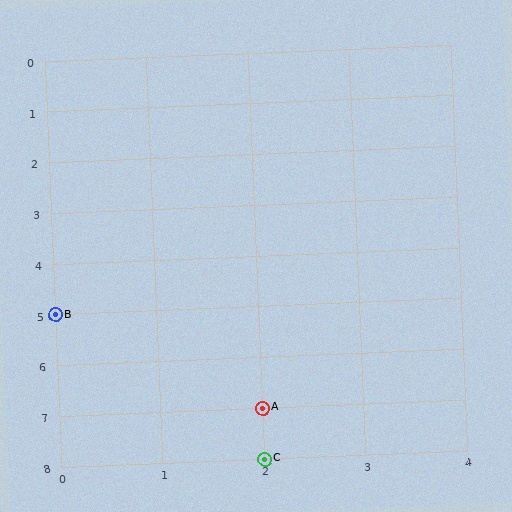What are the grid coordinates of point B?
Point B is at grid coordinates (0, 5).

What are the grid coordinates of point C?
Point C is at grid coordinates (2, 8).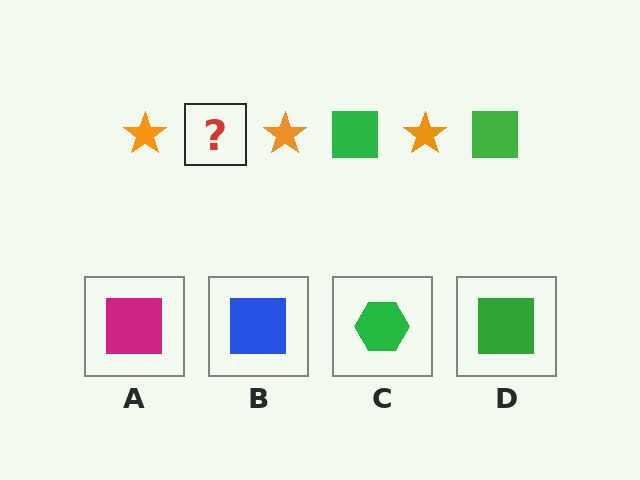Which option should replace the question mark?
Option D.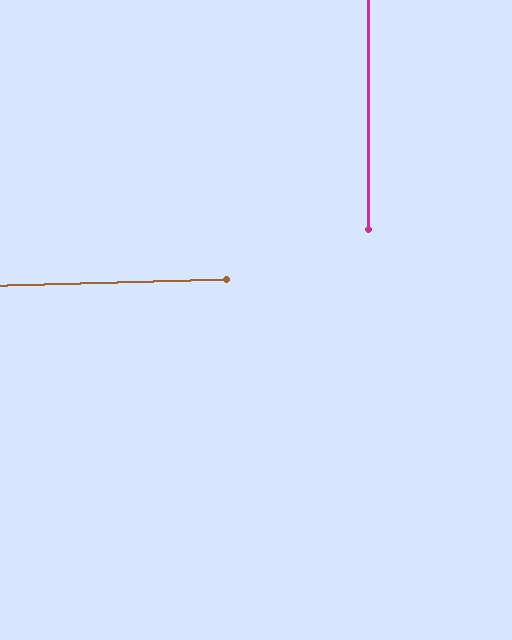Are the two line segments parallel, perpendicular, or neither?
Perpendicular — they meet at approximately 88°.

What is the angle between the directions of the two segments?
Approximately 88 degrees.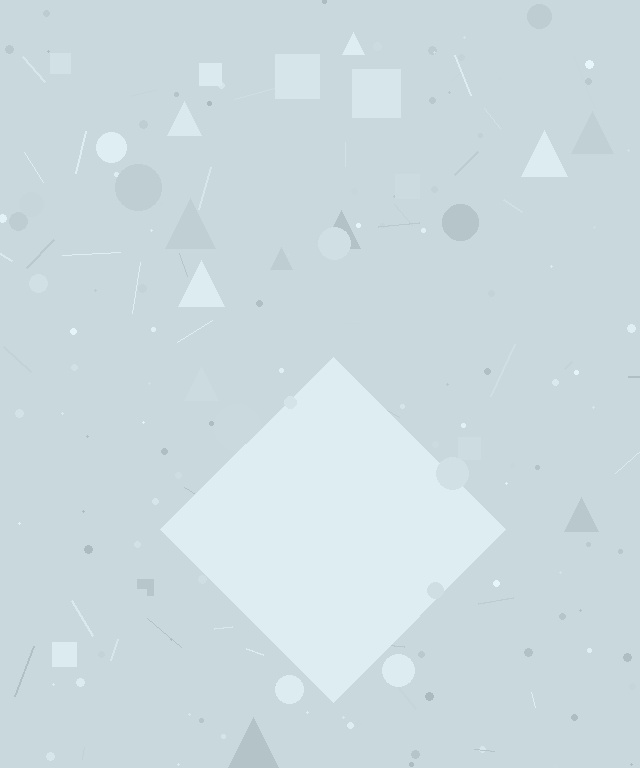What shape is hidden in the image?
A diamond is hidden in the image.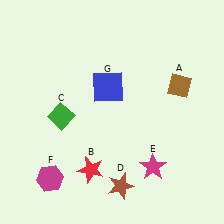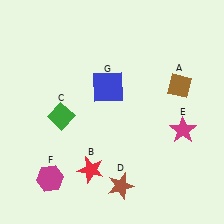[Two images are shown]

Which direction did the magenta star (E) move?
The magenta star (E) moved up.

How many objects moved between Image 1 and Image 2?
1 object moved between the two images.